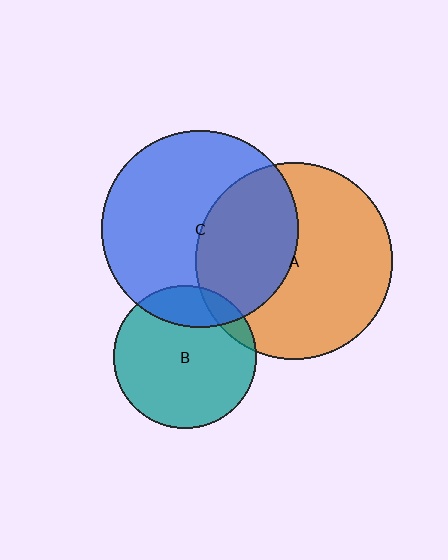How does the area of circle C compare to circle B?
Approximately 1.9 times.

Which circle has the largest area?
Circle C (blue).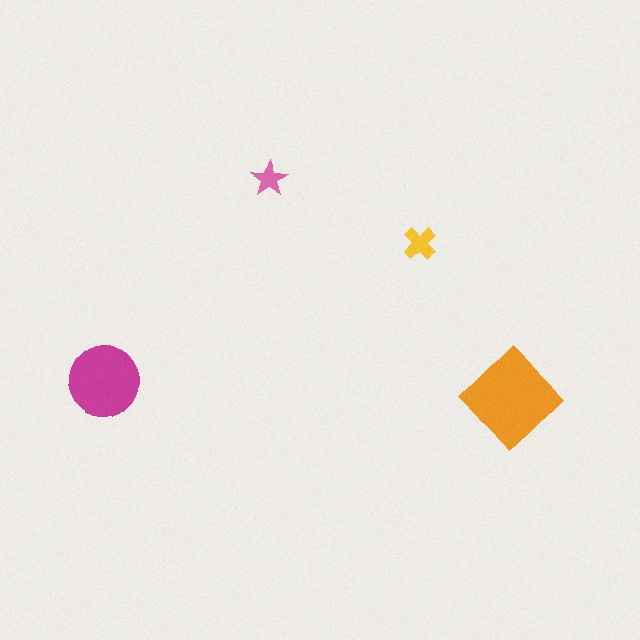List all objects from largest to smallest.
The orange diamond, the magenta circle, the yellow cross, the pink star.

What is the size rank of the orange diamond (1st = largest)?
1st.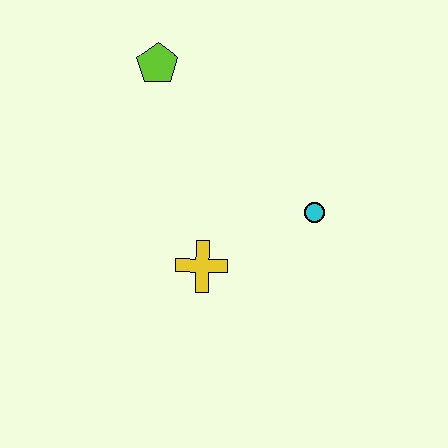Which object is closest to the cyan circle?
The yellow cross is closest to the cyan circle.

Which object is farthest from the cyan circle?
The lime pentagon is farthest from the cyan circle.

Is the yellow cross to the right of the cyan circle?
No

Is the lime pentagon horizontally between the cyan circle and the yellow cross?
No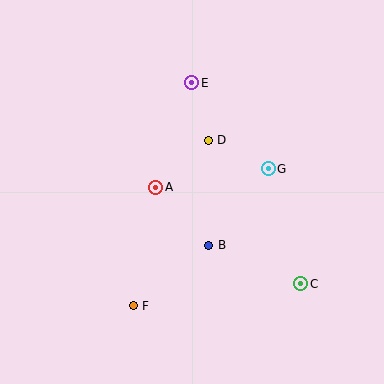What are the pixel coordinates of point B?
Point B is at (209, 245).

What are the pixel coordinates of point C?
Point C is at (301, 284).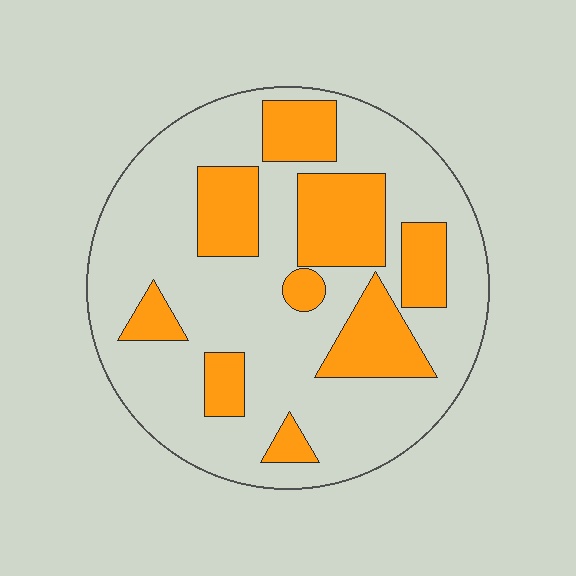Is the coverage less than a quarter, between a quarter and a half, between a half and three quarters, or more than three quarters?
Between a quarter and a half.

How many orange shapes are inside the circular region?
9.